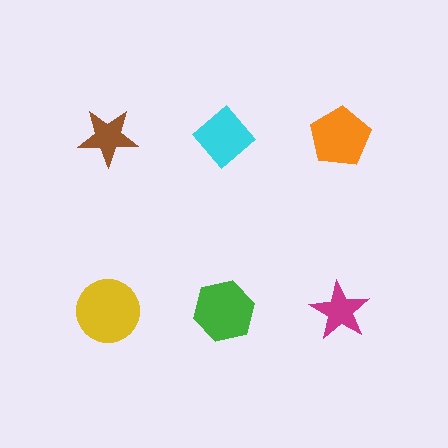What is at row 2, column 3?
A magenta star.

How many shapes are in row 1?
3 shapes.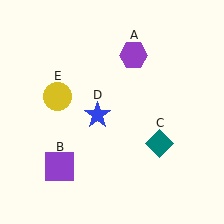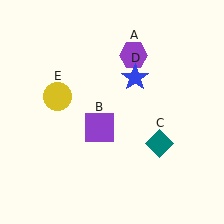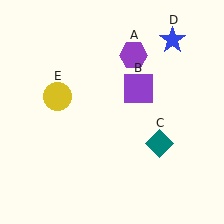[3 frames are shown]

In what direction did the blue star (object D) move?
The blue star (object D) moved up and to the right.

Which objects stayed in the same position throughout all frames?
Purple hexagon (object A) and teal diamond (object C) and yellow circle (object E) remained stationary.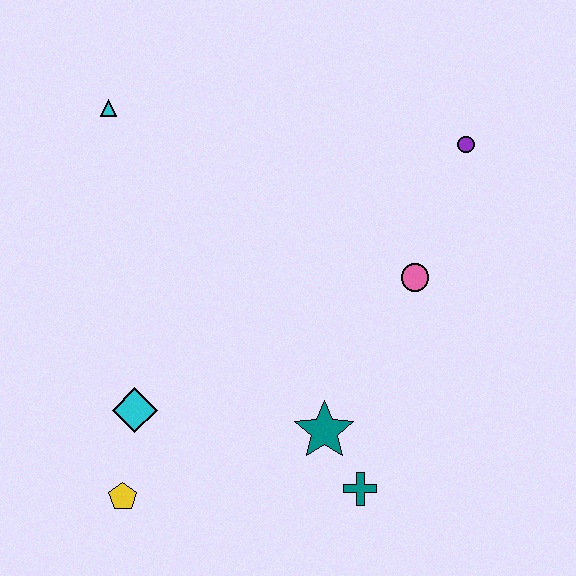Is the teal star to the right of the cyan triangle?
Yes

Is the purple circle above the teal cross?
Yes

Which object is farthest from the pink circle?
The yellow pentagon is farthest from the pink circle.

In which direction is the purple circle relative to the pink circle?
The purple circle is above the pink circle.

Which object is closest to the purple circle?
The pink circle is closest to the purple circle.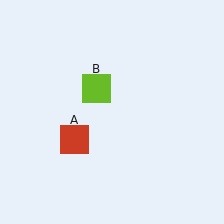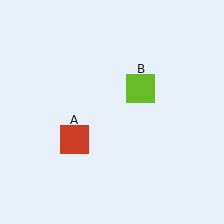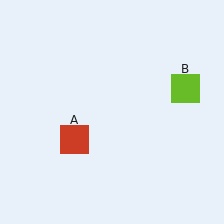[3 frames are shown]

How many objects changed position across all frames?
1 object changed position: lime square (object B).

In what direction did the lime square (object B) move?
The lime square (object B) moved right.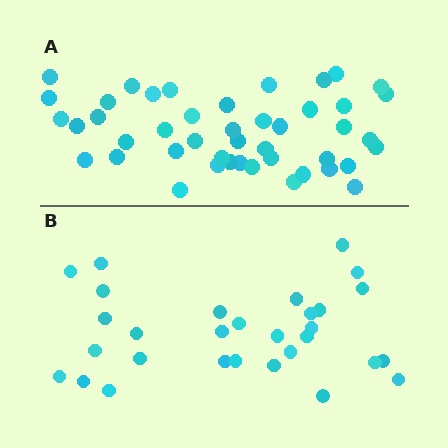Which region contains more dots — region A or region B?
Region A (the top region) has more dots.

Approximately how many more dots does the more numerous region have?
Region A has approximately 15 more dots than region B.